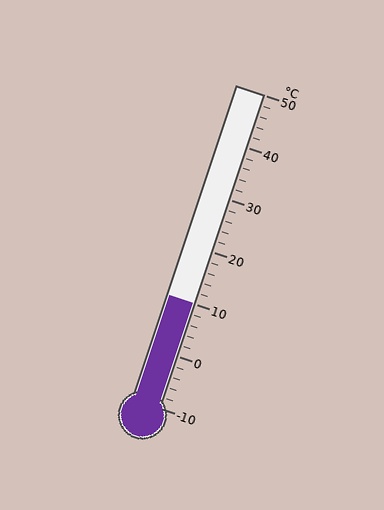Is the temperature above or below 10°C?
The temperature is at 10°C.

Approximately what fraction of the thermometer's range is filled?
The thermometer is filled to approximately 35% of its range.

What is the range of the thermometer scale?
The thermometer scale ranges from -10°C to 50°C.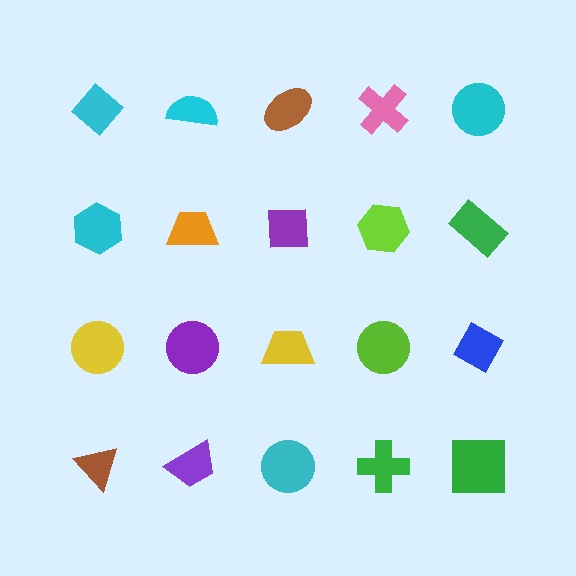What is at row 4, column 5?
A green square.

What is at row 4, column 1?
A brown triangle.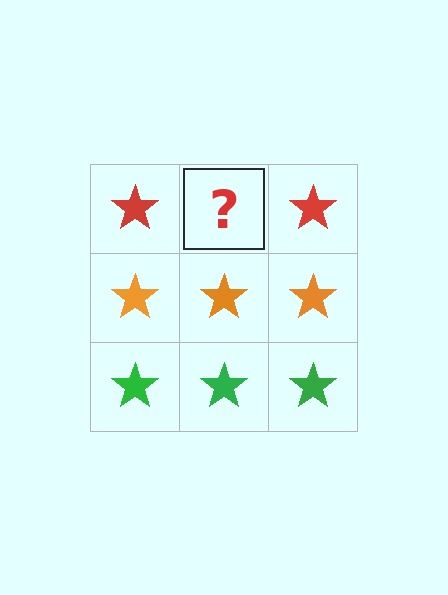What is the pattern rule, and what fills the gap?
The rule is that each row has a consistent color. The gap should be filled with a red star.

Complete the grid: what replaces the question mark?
The question mark should be replaced with a red star.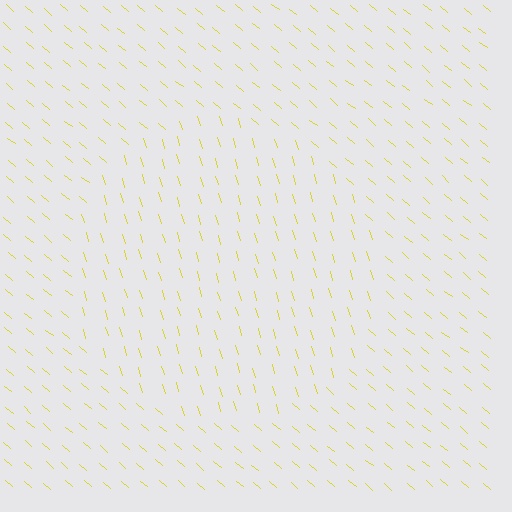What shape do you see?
I see a circle.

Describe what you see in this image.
The image is filled with small yellow line segments. A circle region in the image has lines oriented differently from the surrounding lines, creating a visible texture boundary.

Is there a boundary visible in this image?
Yes, there is a texture boundary formed by a change in line orientation.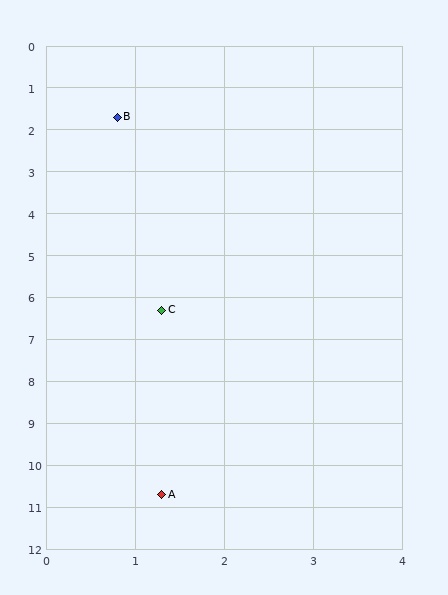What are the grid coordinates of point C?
Point C is at approximately (1.3, 6.3).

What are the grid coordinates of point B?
Point B is at approximately (0.8, 1.7).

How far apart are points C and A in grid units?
Points C and A are about 4.4 grid units apart.